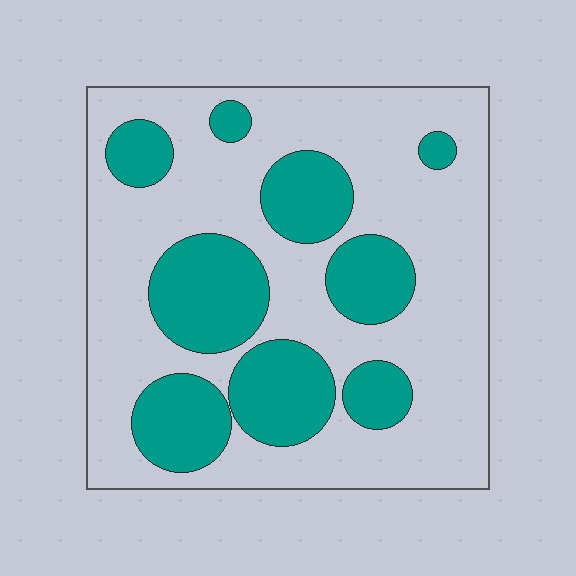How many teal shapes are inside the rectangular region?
9.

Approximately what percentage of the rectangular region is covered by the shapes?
Approximately 30%.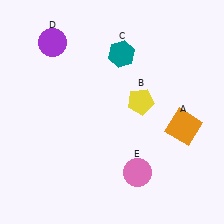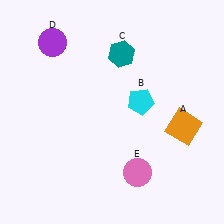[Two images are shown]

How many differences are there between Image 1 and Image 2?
There is 1 difference between the two images.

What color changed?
The pentagon (B) changed from yellow in Image 1 to cyan in Image 2.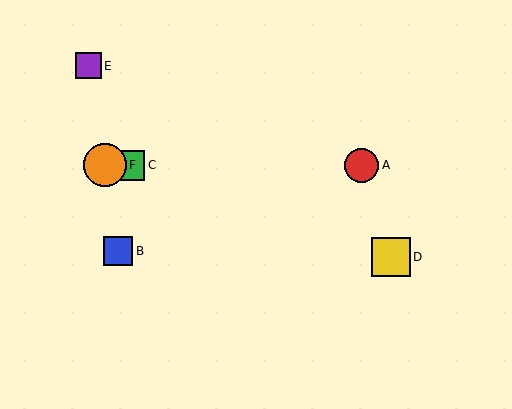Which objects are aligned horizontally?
Objects A, C, F are aligned horizontally.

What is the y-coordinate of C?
Object C is at y≈165.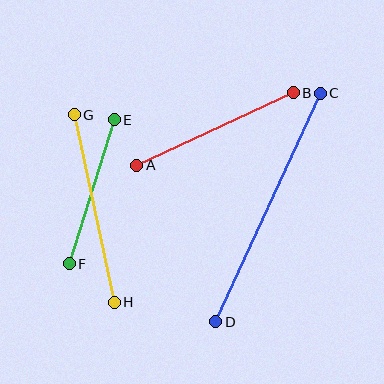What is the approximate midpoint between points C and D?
The midpoint is at approximately (268, 208) pixels.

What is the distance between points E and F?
The distance is approximately 151 pixels.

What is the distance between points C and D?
The distance is approximately 251 pixels.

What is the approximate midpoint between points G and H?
The midpoint is at approximately (94, 209) pixels.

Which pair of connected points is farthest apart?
Points C and D are farthest apart.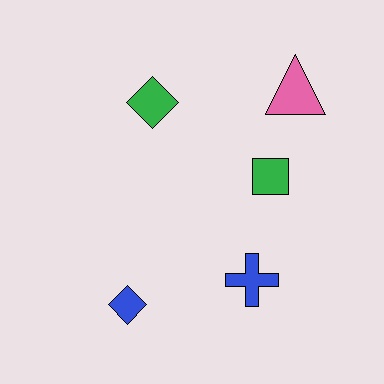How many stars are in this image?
There are no stars.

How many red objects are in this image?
There are no red objects.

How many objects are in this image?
There are 5 objects.